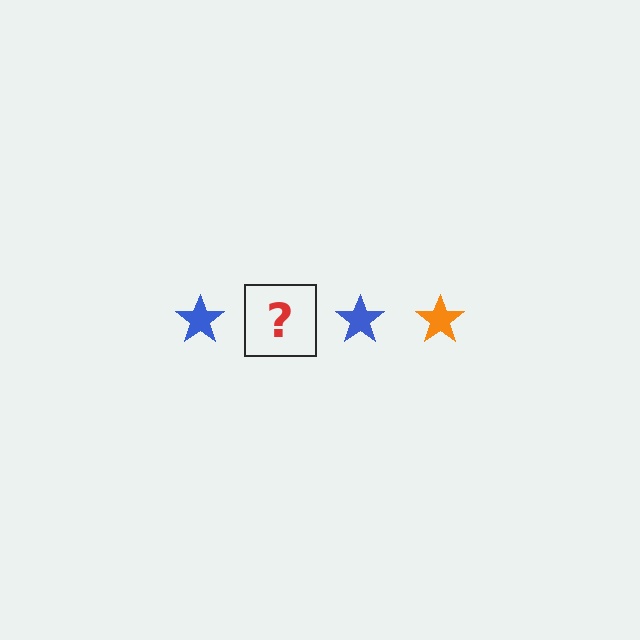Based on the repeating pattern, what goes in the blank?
The blank should be an orange star.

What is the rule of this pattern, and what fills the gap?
The rule is that the pattern cycles through blue, orange stars. The gap should be filled with an orange star.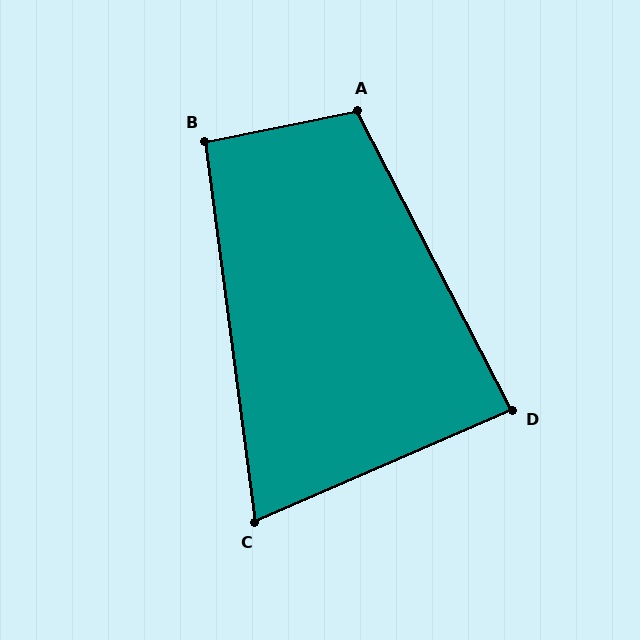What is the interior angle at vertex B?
Approximately 94 degrees (approximately right).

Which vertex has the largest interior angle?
A, at approximately 106 degrees.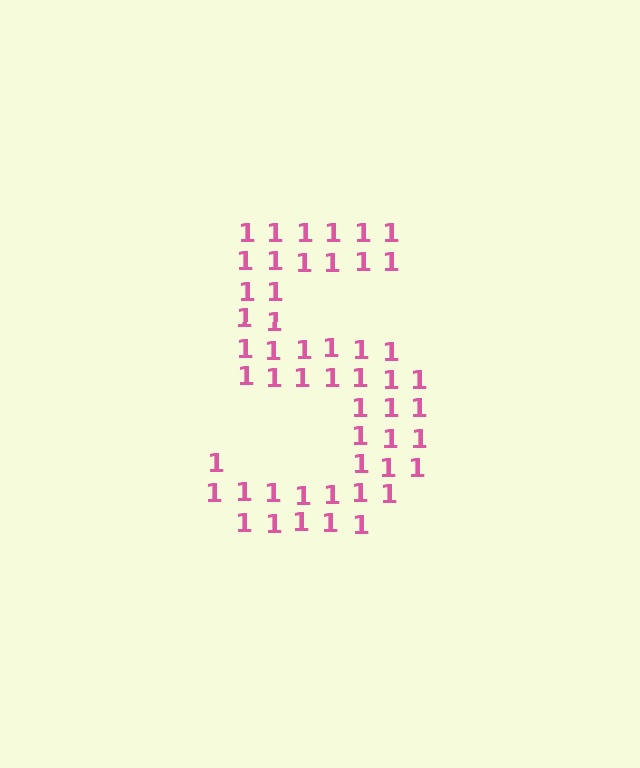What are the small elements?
The small elements are digit 1's.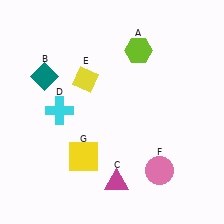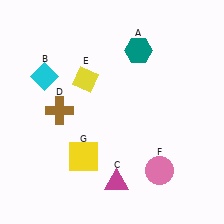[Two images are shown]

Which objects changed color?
A changed from lime to teal. B changed from teal to cyan. D changed from cyan to brown.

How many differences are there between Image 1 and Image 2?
There are 3 differences between the two images.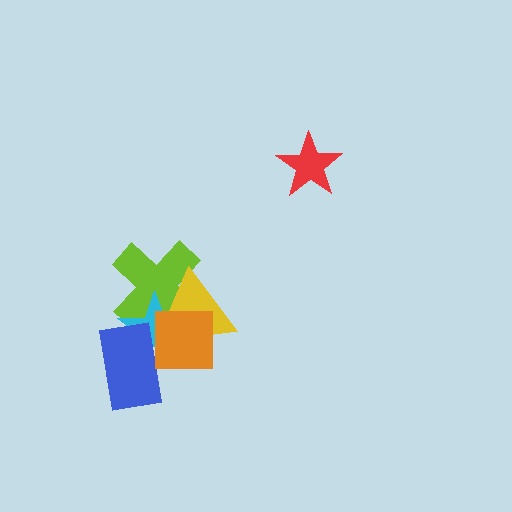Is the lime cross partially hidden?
Yes, it is partially covered by another shape.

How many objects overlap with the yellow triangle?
3 objects overlap with the yellow triangle.